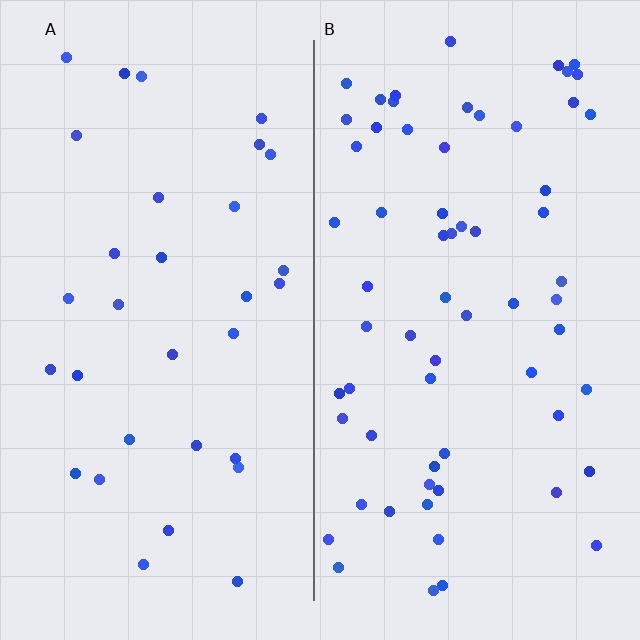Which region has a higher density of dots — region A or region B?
B (the right).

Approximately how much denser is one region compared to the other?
Approximately 2.0× — region B over region A.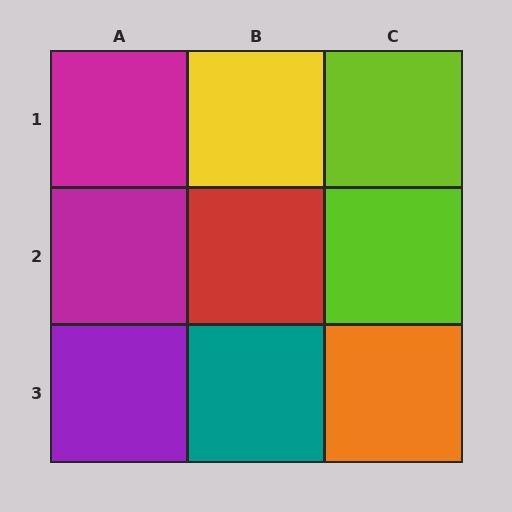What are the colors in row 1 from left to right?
Magenta, yellow, lime.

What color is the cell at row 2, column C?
Lime.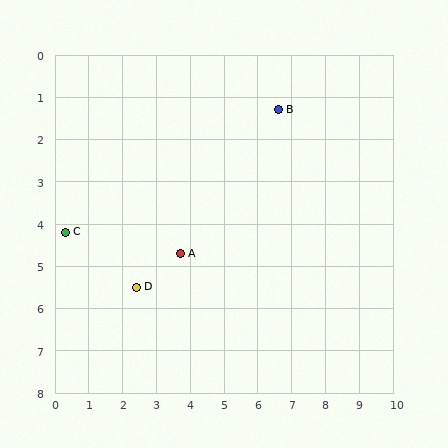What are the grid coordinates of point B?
Point B is at approximately (6.6, 1.3).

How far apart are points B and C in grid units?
Points B and C are about 6.9 grid units apart.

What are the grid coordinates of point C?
Point C is at approximately (0.3, 4.2).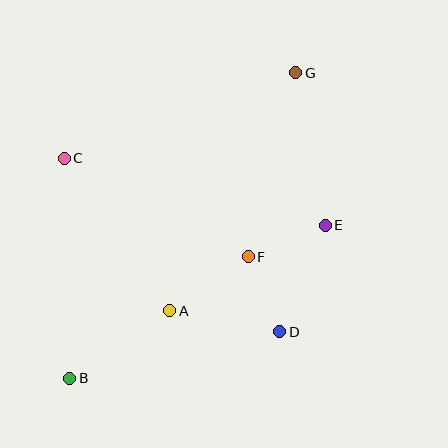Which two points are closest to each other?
Points D and F are closest to each other.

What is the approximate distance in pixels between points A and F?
The distance between A and F is approximately 95 pixels.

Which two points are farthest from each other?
Points B and G are farthest from each other.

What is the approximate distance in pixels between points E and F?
The distance between E and F is approximately 83 pixels.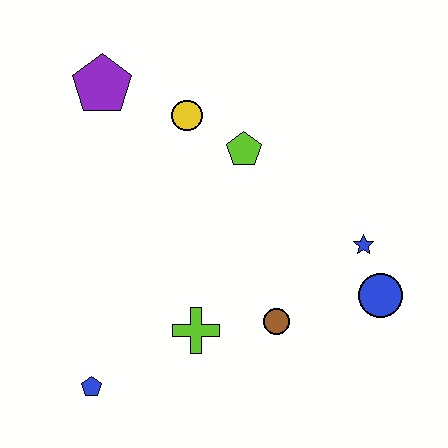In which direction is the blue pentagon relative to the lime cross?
The blue pentagon is to the left of the lime cross.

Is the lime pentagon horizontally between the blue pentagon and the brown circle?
Yes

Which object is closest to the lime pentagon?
The yellow circle is closest to the lime pentagon.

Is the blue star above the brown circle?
Yes